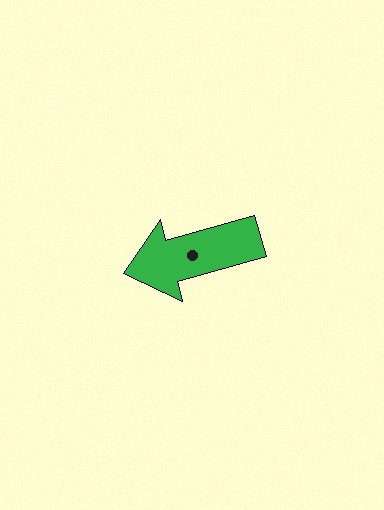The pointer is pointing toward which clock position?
Roughly 8 o'clock.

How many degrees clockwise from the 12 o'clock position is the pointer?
Approximately 255 degrees.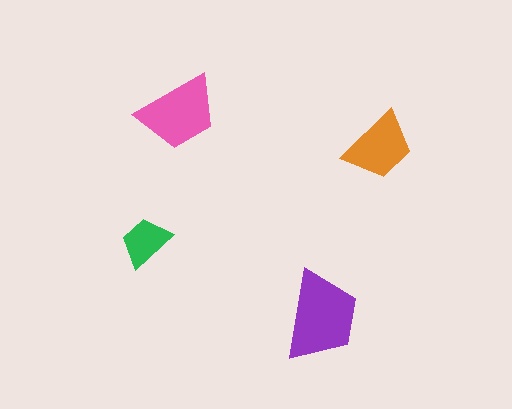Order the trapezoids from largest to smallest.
the purple one, the pink one, the orange one, the green one.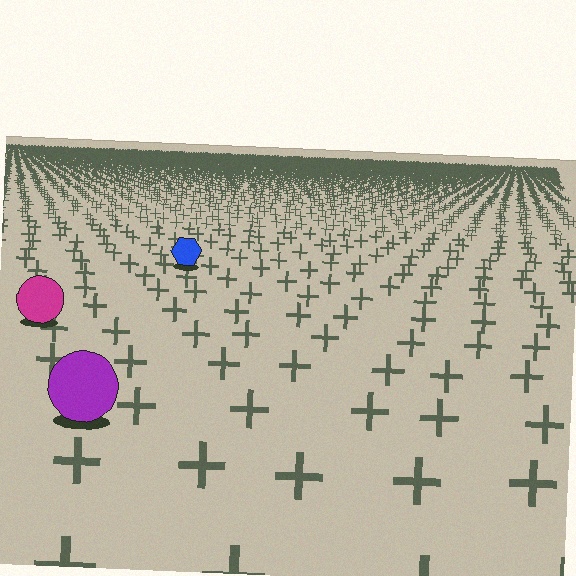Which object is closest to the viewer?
The purple circle is closest. The texture marks near it are larger and more spread out.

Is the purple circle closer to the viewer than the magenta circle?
Yes. The purple circle is closer — you can tell from the texture gradient: the ground texture is coarser near it.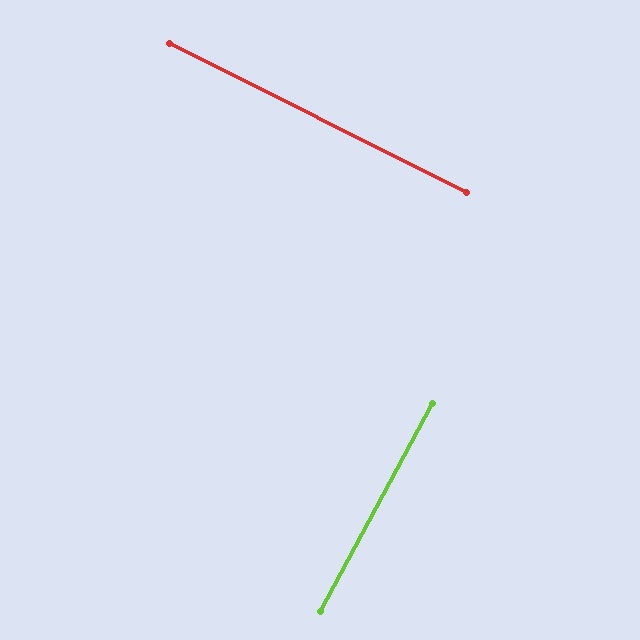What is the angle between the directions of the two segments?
Approximately 88 degrees.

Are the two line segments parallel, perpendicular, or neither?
Perpendicular — they meet at approximately 88°.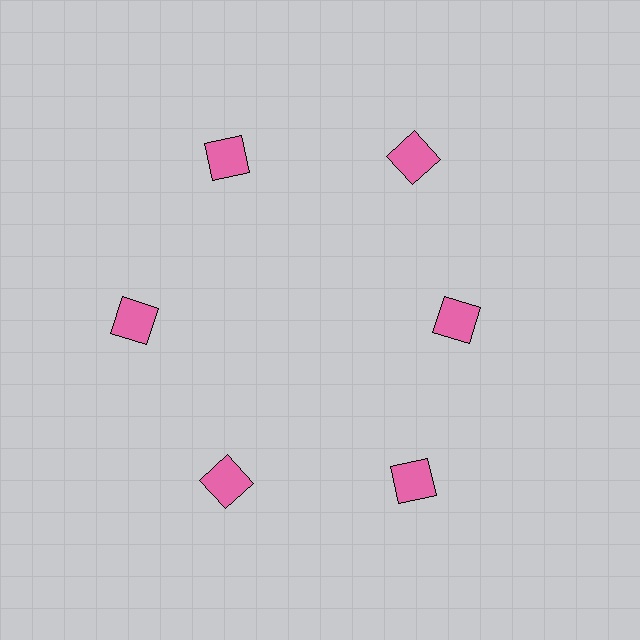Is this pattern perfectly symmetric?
No. The 6 pink squares are arranged in a ring, but one element near the 3 o'clock position is pulled inward toward the center, breaking the 6-fold rotational symmetry.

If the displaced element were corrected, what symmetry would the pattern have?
It would have 6-fold rotational symmetry — the pattern would map onto itself every 60 degrees.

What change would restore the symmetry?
The symmetry would be restored by moving it outward, back onto the ring so that all 6 squares sit at equal angles and equal distance from the center.